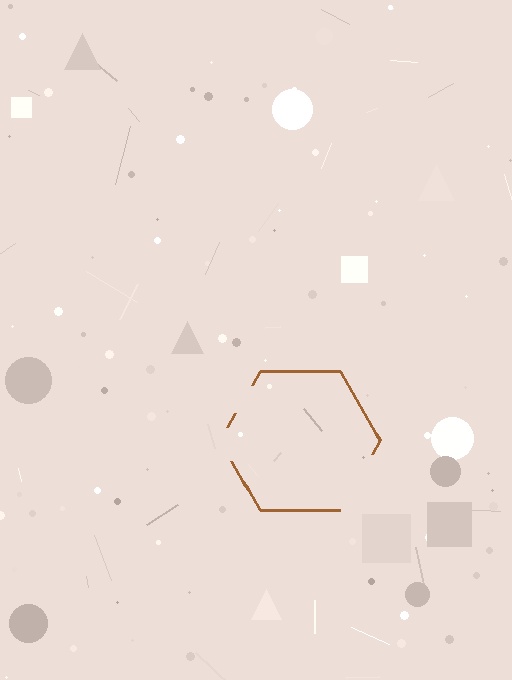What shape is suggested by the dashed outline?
The dashed outline suggests a hexagon.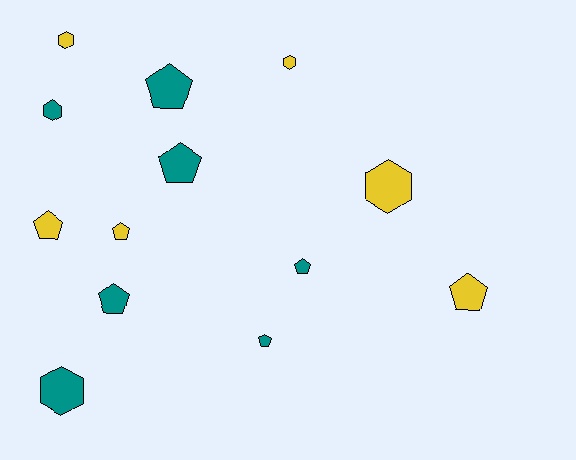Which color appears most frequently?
Teal, with 7 objects.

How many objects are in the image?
There are 13 objects.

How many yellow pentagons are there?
There are 3 yellow pentagons.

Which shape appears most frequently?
Pentagon, with 8 objects.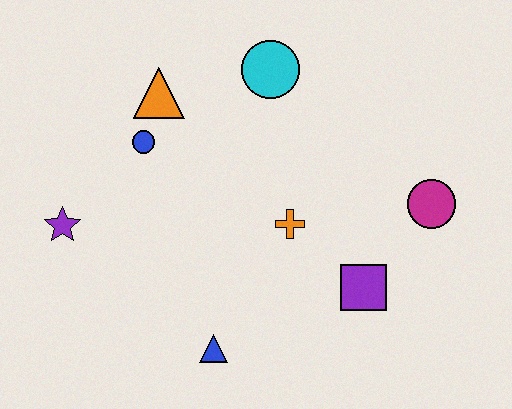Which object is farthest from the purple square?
The purple star is farthest from the purple square.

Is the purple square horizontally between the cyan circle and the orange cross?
No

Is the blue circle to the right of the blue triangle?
No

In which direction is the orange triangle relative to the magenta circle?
The orange triangle is to the left of the magenta circle.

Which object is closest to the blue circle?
The orange triangle is closest to the blue circle.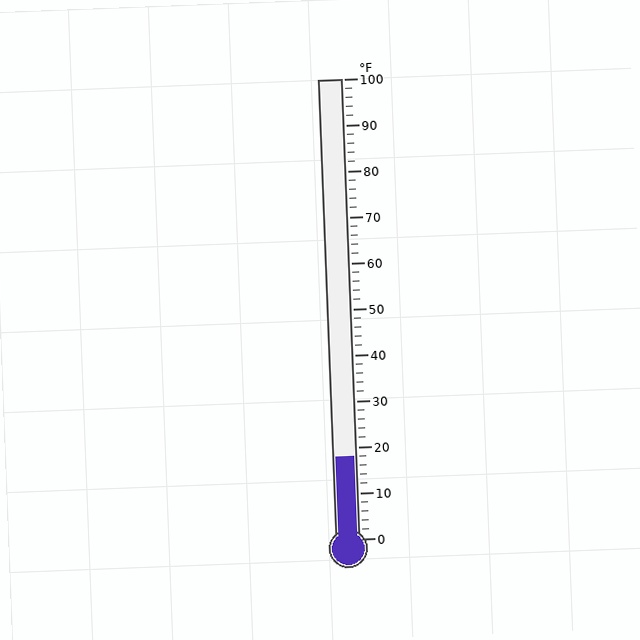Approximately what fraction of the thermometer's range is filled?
The thermometer is filled to approximately 20% of its range.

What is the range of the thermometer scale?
The thermometer scale ranges from 0°F to 100°F.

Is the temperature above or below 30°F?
The temperature is below 30°F.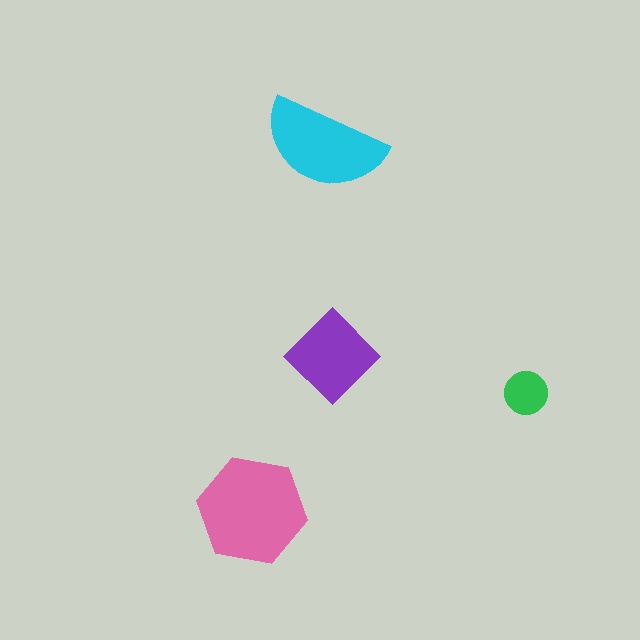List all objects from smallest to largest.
The green circle, the purple diamond, the cyan semicircle, the pink hexagon.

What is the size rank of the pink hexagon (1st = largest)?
1st.